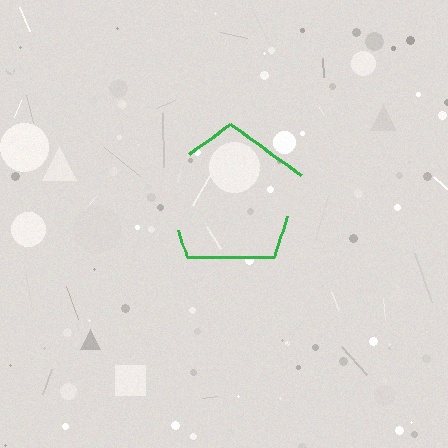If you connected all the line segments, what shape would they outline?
They would outline a pentagon.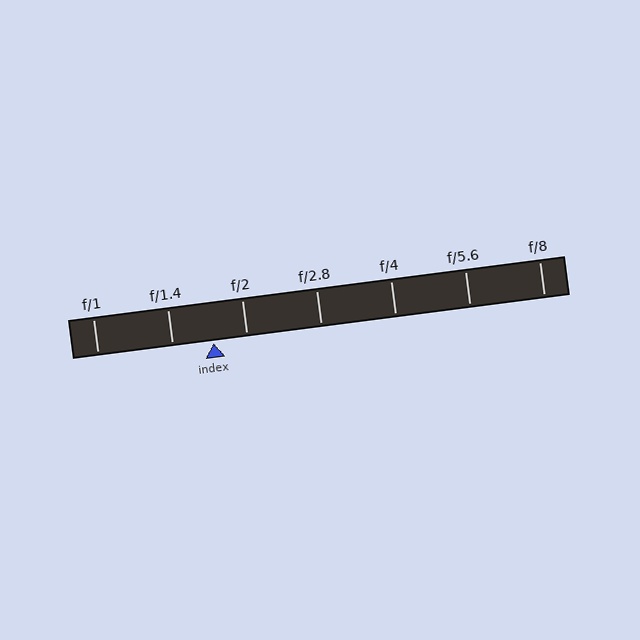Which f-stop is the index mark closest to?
The index mark is closest to f/2.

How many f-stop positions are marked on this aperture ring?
There are 7 f-stop positions marked.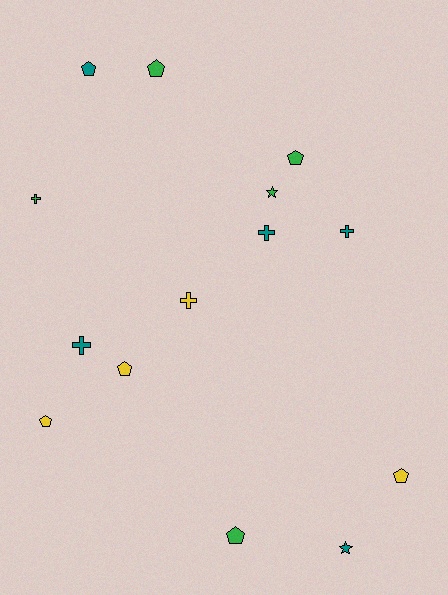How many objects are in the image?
There are 14 objects.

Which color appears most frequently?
Green, with 5 objects.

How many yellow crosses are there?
There is 1 yellow cross.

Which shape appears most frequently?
Pentagon, with 7 objects.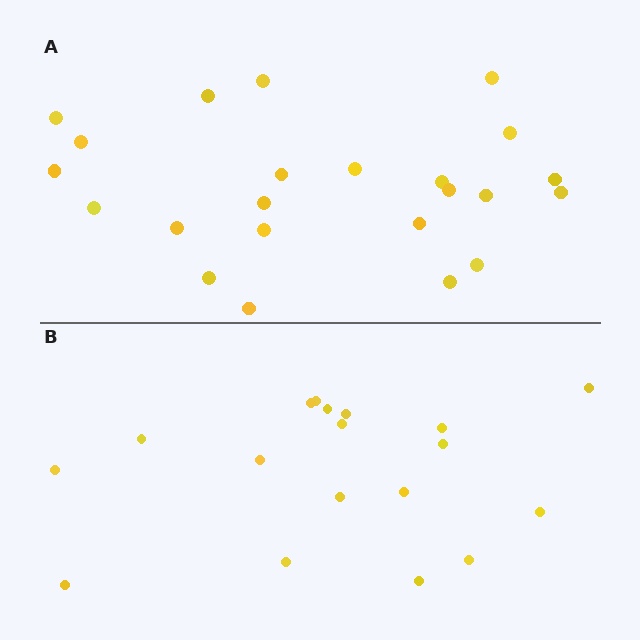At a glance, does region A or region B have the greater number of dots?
Region A (the top region) has more dots.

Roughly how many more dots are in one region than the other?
Region A has about 5 more dots than region B.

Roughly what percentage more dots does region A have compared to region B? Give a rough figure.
About 30% more.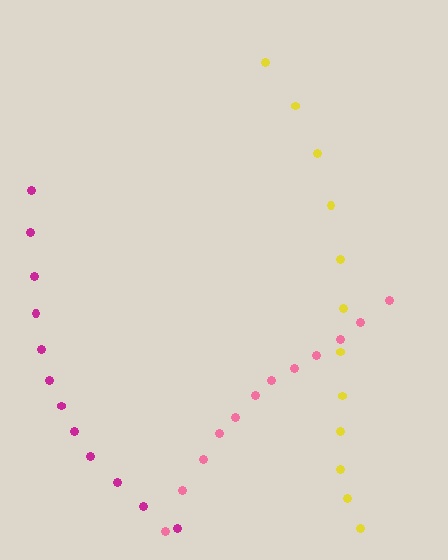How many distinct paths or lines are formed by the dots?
There are 3 distinct paths.